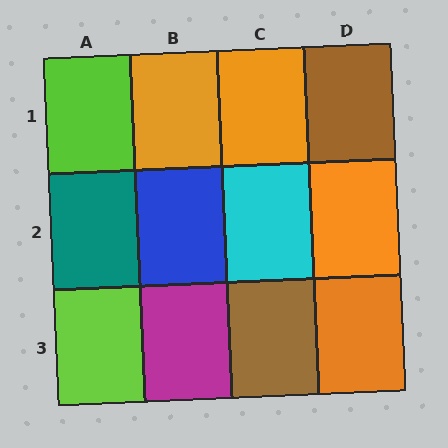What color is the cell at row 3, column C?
Brown.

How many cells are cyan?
1 cell is cyan.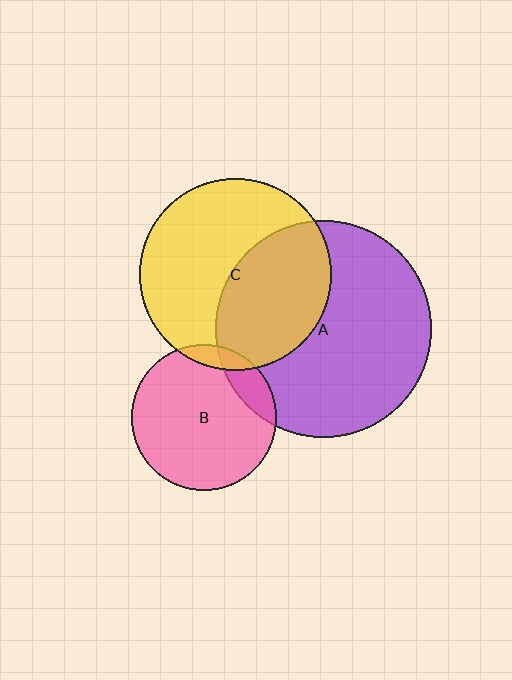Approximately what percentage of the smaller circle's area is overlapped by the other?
Approximately 15%.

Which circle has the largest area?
Circle A (purple).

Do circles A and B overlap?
Yes.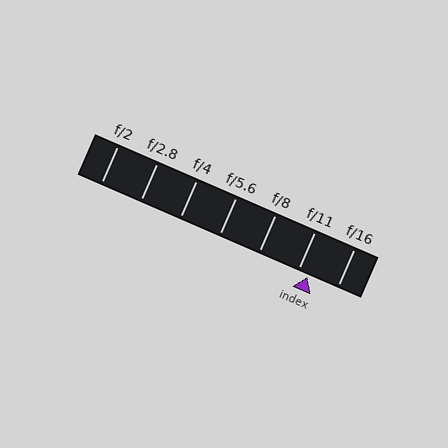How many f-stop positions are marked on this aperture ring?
There are 7 f-stop positions marked.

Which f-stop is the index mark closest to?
The index mark is closest to f/11.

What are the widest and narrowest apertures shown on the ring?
The widest aperture shown is f/2 and the narrowest is f/16.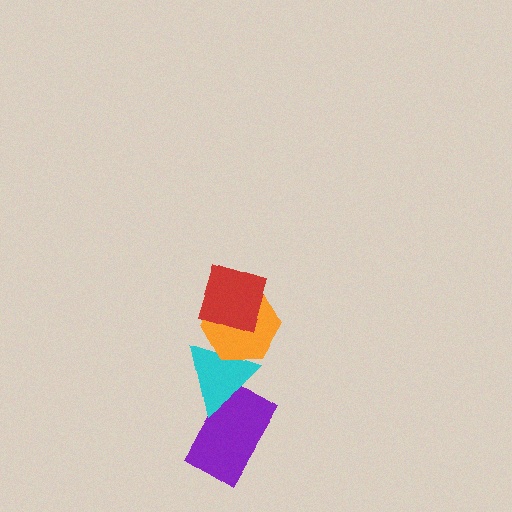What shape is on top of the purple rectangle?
The cyan triangle is on top of the purple rectangle.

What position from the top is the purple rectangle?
The purple rectangle is 4th from the top.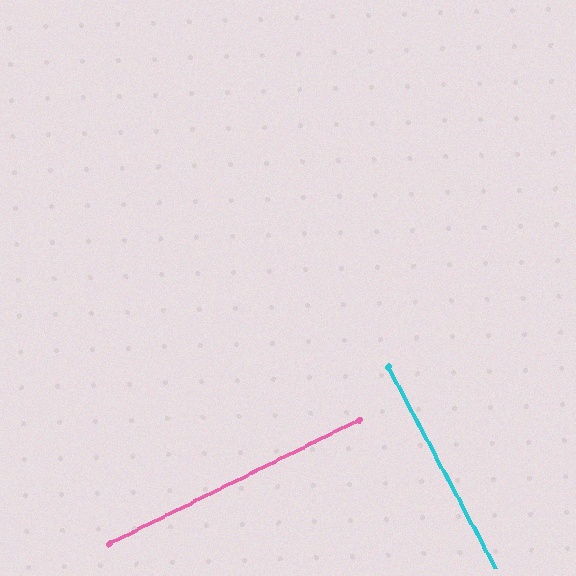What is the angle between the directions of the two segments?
Approximately 88 degrees.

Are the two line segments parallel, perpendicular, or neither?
Perpendicular — they meet at approximately 88°.